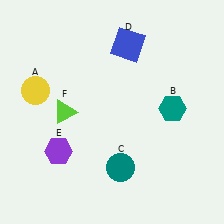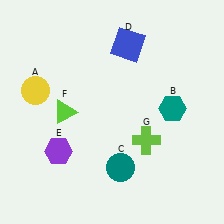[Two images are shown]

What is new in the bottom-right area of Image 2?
A lime cross (G) was added in the bottom-right area of Image 2.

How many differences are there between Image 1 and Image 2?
There is 1 difference between the two images.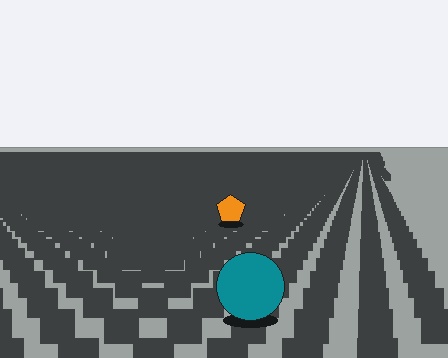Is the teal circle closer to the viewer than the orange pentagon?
Yes. The teal circle is closer — you can tell from the texture gradient: the ground texture is coarser near it.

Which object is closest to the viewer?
The teal circle is closest. The texture marks near it are larger and more spread out.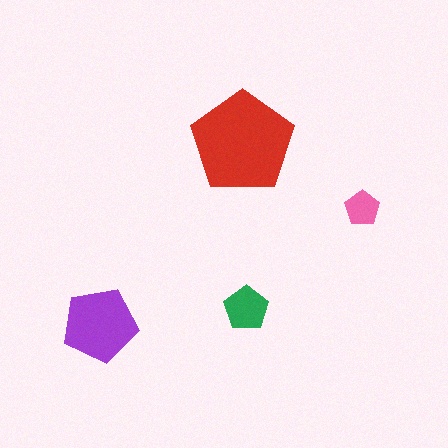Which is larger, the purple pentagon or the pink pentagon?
The purple one.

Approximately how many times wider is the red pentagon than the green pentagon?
About 2.5 times wider.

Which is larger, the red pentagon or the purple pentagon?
The red one.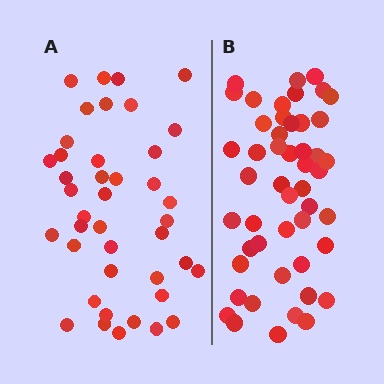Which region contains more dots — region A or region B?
Region B (the right region) has more dots.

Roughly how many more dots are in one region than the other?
Region B has roughly 8 or so more dots than region A.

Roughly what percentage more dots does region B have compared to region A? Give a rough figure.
About 20% more.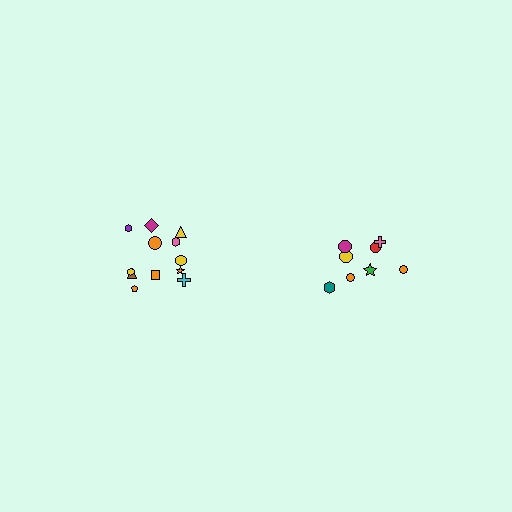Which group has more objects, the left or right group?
The left group.